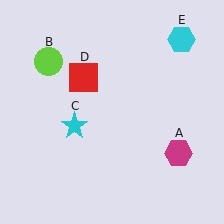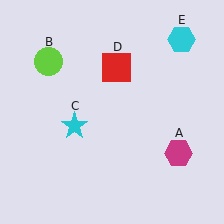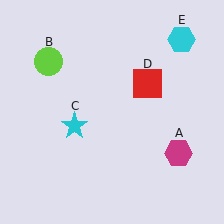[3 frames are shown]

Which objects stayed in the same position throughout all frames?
Magenta hexagon (object A) and lime circle (object B) and cyan star (object C) and cyan hexagon (object E) remained stationary.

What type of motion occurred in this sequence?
The red square (object D) rotated clockwise around the center of the scene.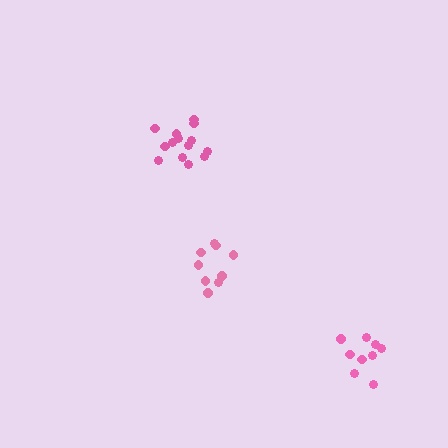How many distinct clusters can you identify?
There are 3 distinct clusters.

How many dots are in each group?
Group 1: 9 dots, Group 2: 14 dots, Group 3: 9 dots (32 total).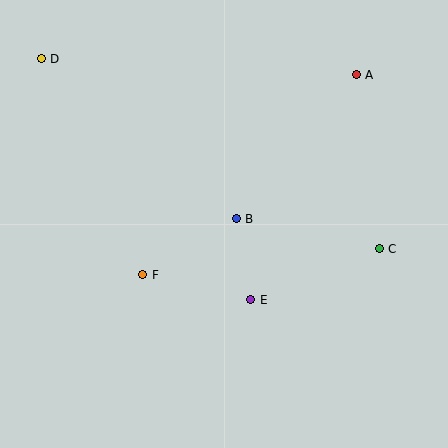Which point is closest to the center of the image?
Point B at (236, 219) is closest to the center.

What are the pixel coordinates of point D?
Point D is at (41, 59).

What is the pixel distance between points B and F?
The distance between B and F is 109 pixels.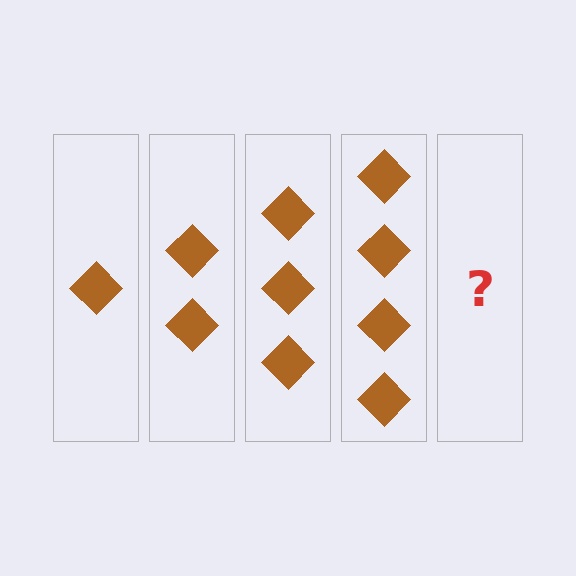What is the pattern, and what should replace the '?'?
The pattern is that each step adds one more diamond. The '?' should be 5 diamonds.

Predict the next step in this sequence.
The next step is 5 diamonds.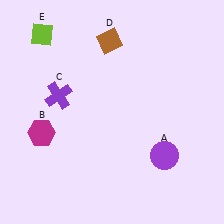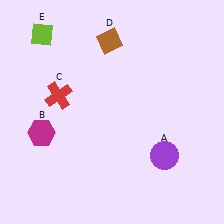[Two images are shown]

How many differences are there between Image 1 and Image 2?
There is 1 difference between the two images.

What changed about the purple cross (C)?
In Image 1, C is purple. In Image 2, it changed to red.